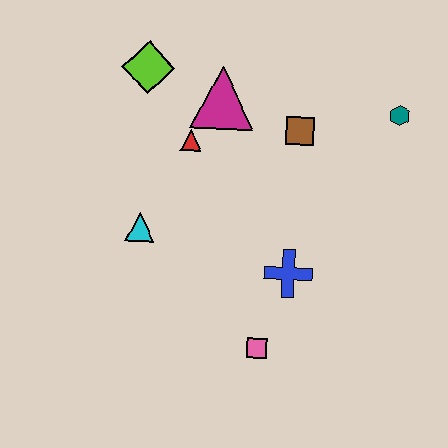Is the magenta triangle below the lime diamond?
Yes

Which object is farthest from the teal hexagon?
The cyan triangle is farthest from the teal hexagon.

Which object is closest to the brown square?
The magenta triangle is closest to the brown square.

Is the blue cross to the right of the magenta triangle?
Yes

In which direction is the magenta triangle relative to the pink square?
The magenta triangle is above the pink square.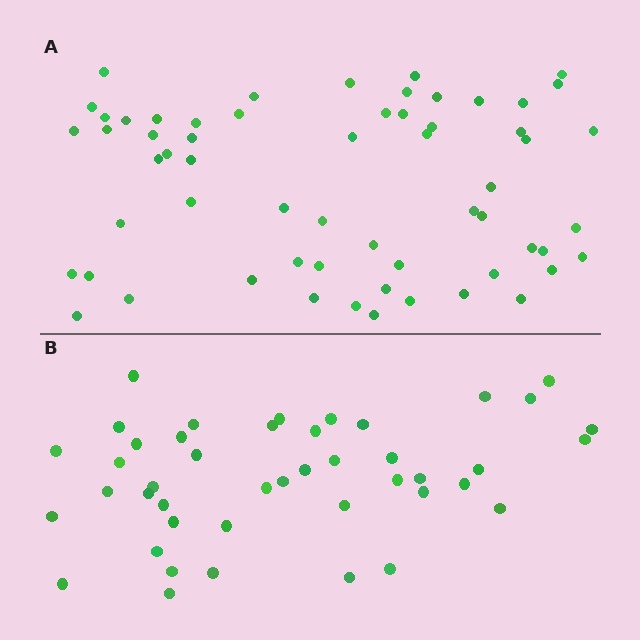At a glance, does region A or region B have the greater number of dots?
Region A (the top region) has more dots.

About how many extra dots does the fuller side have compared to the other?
Region A has approximately 15 more dots than region B.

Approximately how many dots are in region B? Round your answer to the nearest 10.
About 40 dots. (The exact count is 44, which rounds to 40.)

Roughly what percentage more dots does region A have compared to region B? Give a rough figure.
About 35% more.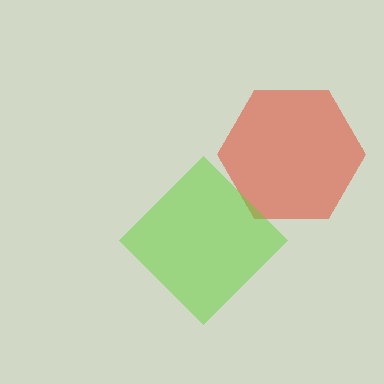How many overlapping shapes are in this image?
There are 2 overlapping shapes in the image.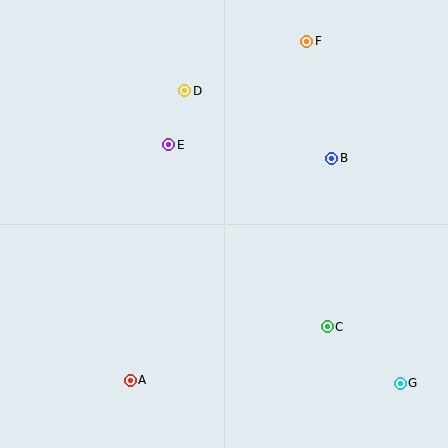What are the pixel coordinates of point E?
Point E is at (169, 145).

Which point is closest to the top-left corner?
Point D is closest to the top-left corner.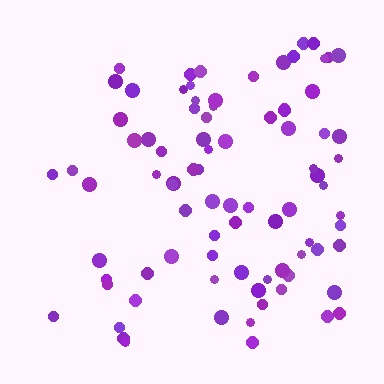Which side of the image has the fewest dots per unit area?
The left.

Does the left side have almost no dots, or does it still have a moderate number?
Still a moderate number, just noticeably fewer than the right.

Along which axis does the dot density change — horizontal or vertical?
Horizontal.